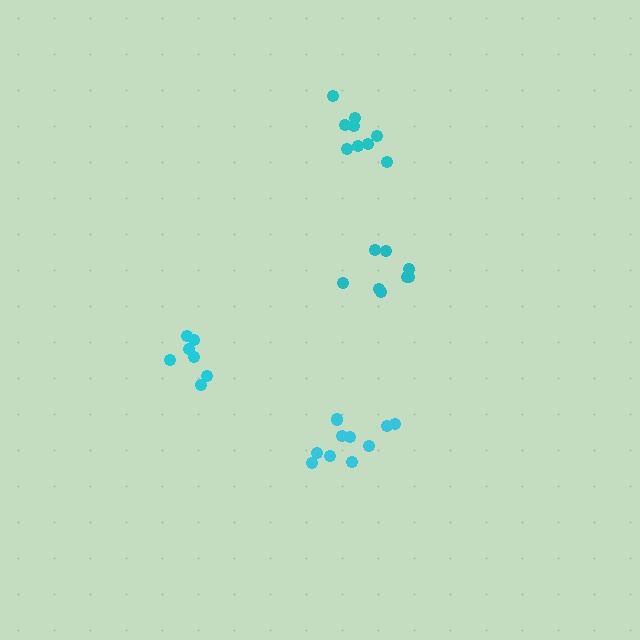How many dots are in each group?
Group 1: 7 dots, Group 2: 10 dots, Group 3: 8 dots, Group 4: 9 dots (34 total).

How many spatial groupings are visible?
There are 4 spatial groupings.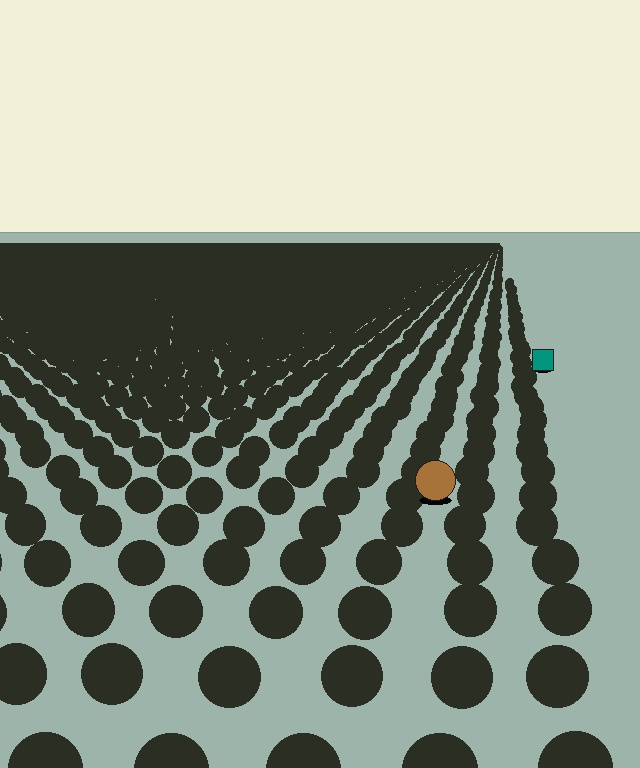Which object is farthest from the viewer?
The teal square is farthest from the viewer. It appears smaller and the ground texture around it is denser.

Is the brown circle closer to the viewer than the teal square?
Yes. The brown circle is closer — you can tell from the texture gradient: the ground texture is coarser near it.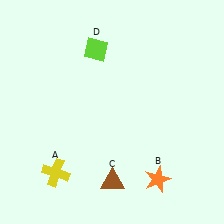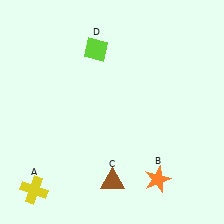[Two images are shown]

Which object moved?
The yellow cross (A) moved left.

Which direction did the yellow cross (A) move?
The yellow cross (A) moved left.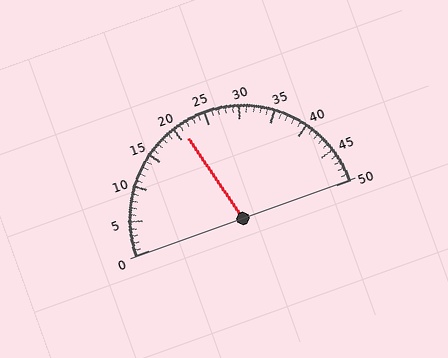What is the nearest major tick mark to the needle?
The nearest major tick mark is 20.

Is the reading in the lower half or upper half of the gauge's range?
The reading is in the lower half of the range (0 to 50).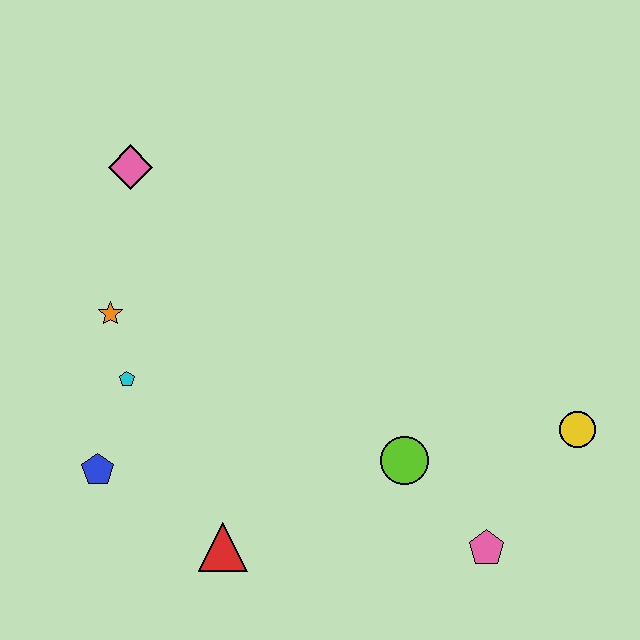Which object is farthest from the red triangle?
The pink diamond is farthest from the red triangle.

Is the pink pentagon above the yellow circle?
No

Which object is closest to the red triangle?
The blue pentagon is closest to the red triangle.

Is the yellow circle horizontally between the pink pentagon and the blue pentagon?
No